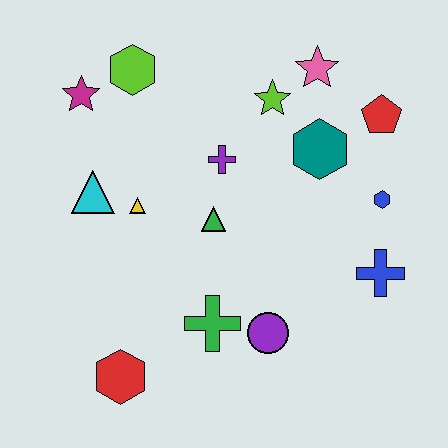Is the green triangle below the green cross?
No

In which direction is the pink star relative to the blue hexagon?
The pink star is above the blue hexagon.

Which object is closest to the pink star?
The lime star is closest to the pink star.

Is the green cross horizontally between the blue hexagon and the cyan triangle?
Yes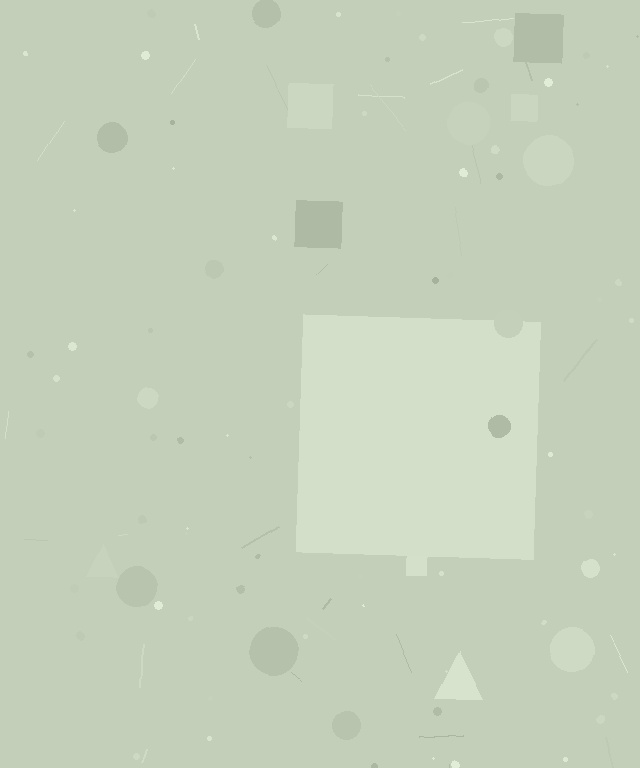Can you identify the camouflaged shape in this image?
The camouflaged shape is a square.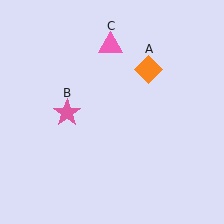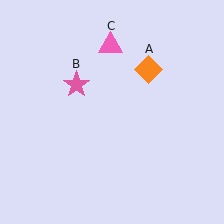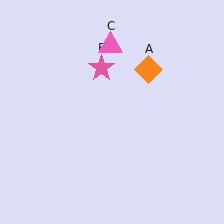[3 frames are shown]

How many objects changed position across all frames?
1 object changed position: pink star (object B).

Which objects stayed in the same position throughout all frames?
Orange diamond (object A) and pink triangle (object C) remained stationary.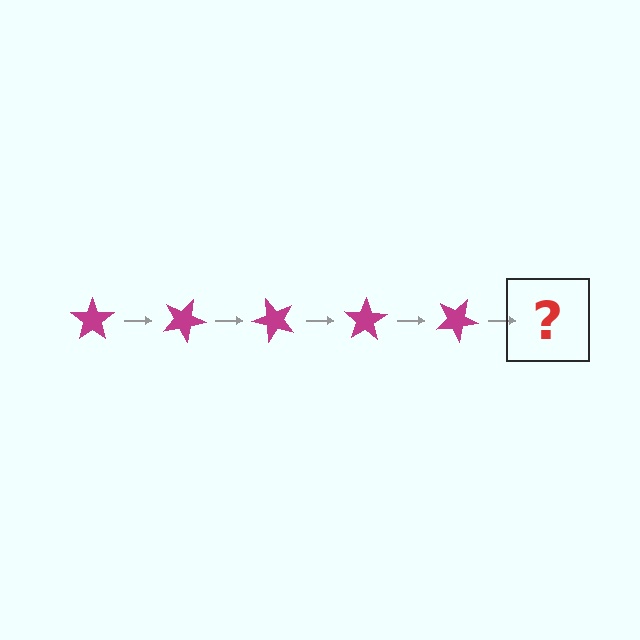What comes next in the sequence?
The next element should be a magenta star rotated 125 degrees.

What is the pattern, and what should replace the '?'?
The pattern is that the star rotates 25 degrees each step. The '?' should be a magenta star rotated 125 degrees.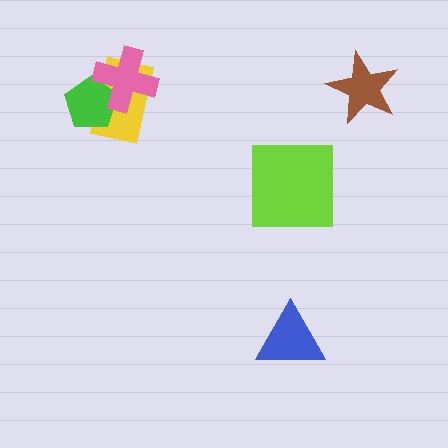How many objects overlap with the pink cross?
2 objects overlap with the pink cross.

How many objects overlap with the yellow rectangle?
2 objects overlap with the yellow rectangle.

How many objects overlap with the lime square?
0 objects overlap with the lime square.